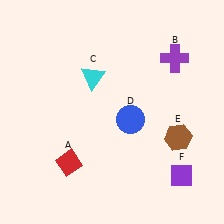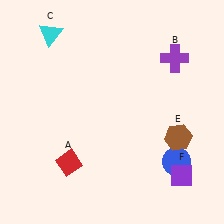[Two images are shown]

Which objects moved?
The objects that moved are: the cyan triangle (C), the blue circle (D).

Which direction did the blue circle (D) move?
The blue circle (D) moved right.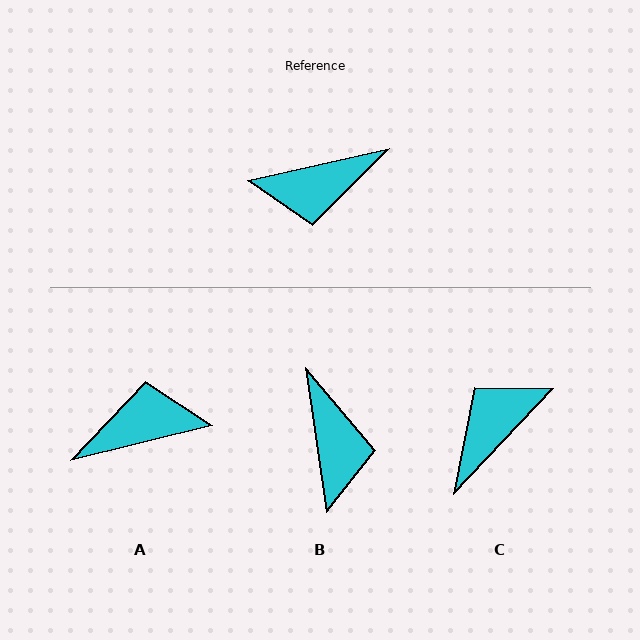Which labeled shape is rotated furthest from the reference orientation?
A, about 179 degrees away.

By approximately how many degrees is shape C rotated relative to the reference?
Approximately 146 degrees clockwise.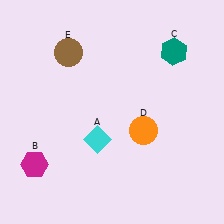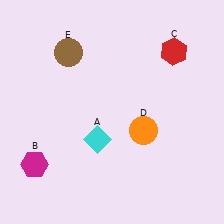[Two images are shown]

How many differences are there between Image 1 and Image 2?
There is 1 difference between the two images.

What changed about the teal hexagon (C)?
In Image 1, C is teal. In Image 2, it changed to red.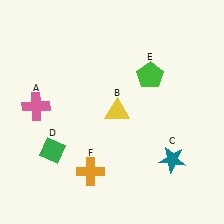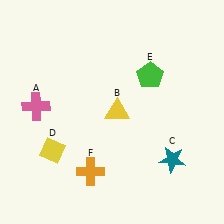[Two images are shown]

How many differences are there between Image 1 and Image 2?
There is 1 difference between the two images.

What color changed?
The diamond (D) changed from green in Image 1 to yellow in Image 2.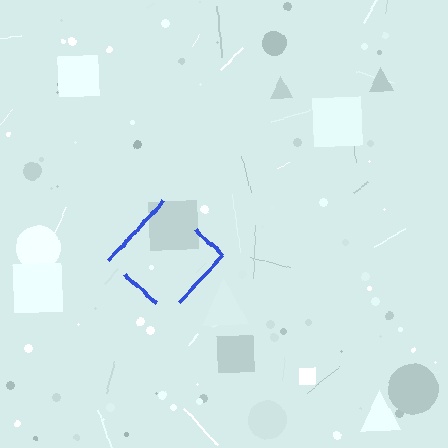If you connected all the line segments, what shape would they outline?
They would outline a diamond.